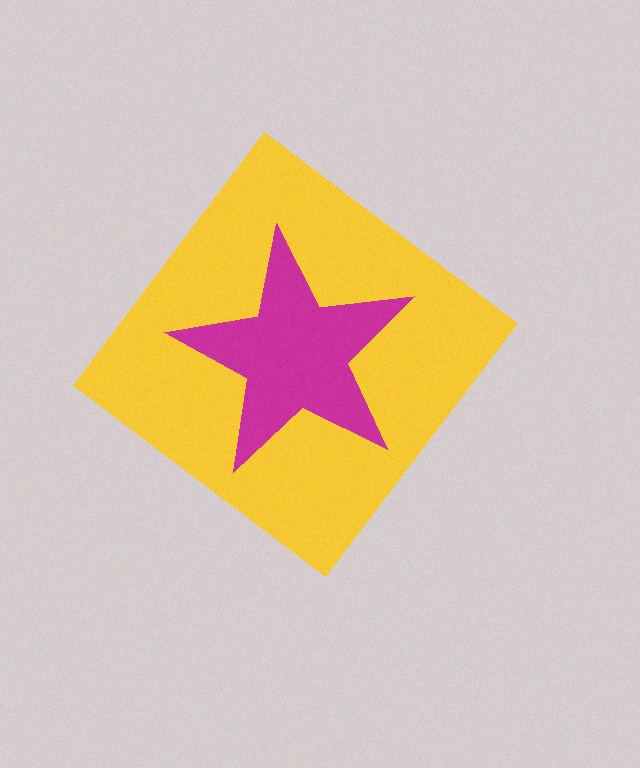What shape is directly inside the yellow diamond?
The magenta star.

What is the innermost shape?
The magenta star.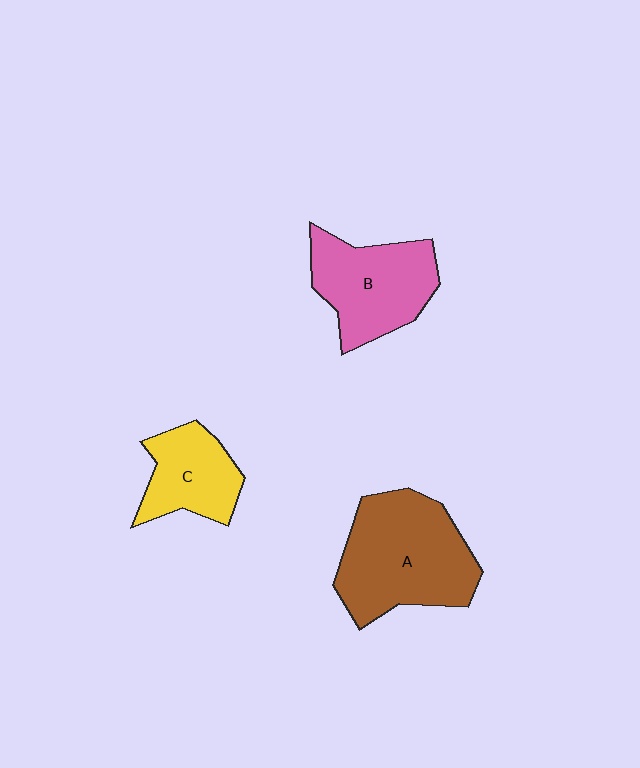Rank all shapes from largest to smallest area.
From largest to smallest: A (brown), B (pink), C (yellow).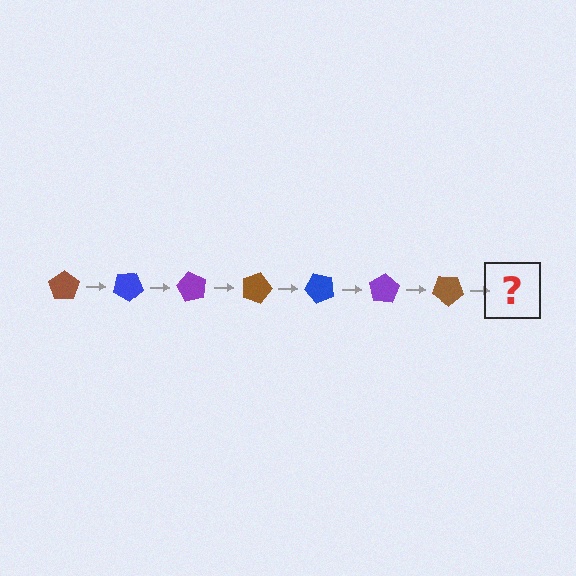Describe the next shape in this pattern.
It should be a blue pentagon, rotated 210 degrees from the start.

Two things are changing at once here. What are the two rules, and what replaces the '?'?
The two rules are that it rotates 30 degrees each step and the color cycles through brown, blue, and purple. The '?' should be a blue pentagon, rotated 210 degrees from the start.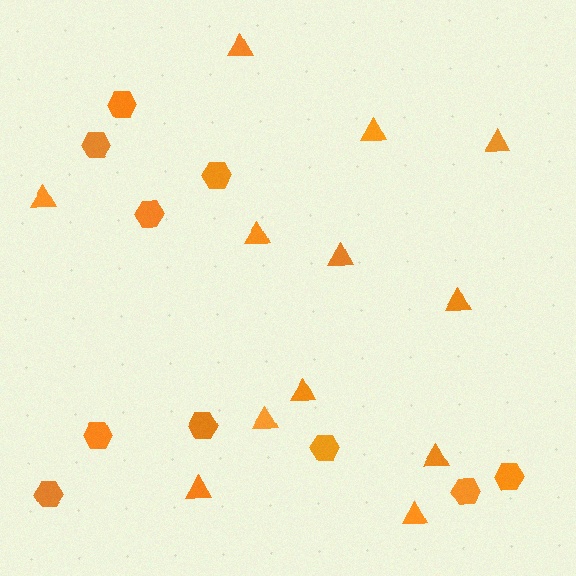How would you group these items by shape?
There are 2 groups: one group of triangles (12) and one group of hexagons (10).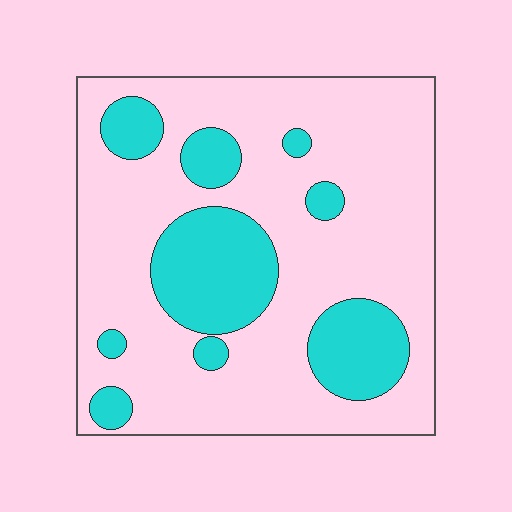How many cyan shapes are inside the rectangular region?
9.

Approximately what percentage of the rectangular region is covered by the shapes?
Approximately 25%.